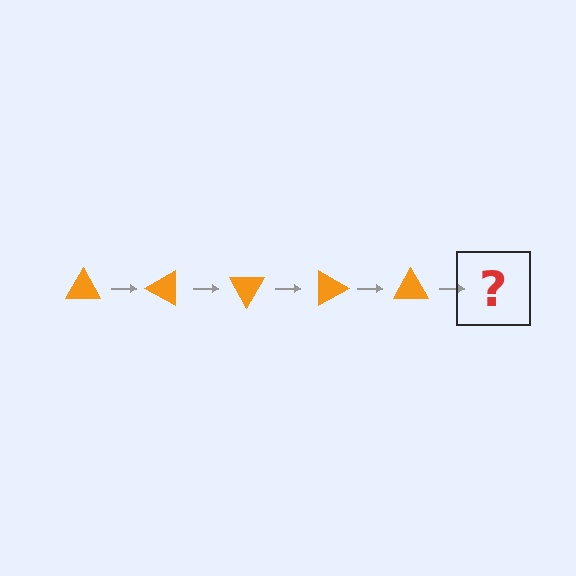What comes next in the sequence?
The next element should be an orange triangle rotated 150 degrees.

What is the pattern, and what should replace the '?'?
The pattern is that the triangle rotates 30 degrees each step. The '?' should be an orange triangle rotated 150 degrees.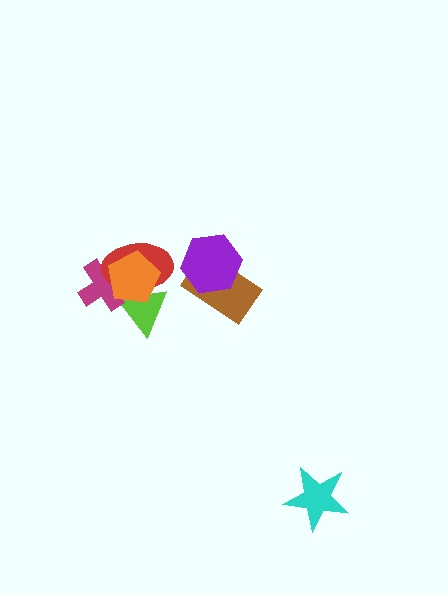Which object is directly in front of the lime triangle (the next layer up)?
The magenta cross is directly in front of the lime triangle.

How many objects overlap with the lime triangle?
3 objects overlap with the lime triangle.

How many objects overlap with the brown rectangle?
1 object overlaps with the brown rectangle.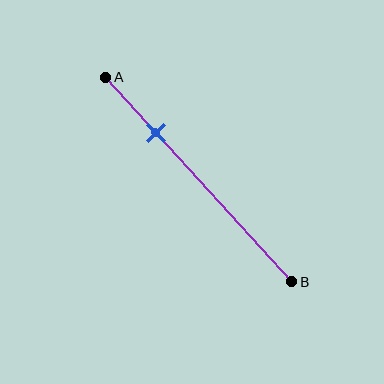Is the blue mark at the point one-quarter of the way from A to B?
Yes, the mark is approximately at the one-quarter point.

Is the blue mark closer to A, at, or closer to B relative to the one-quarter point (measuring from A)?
The blue mark is approximately at the one-quarter point of segment AB.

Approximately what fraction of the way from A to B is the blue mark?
The blue mark is approximately 25% of the way from A to B.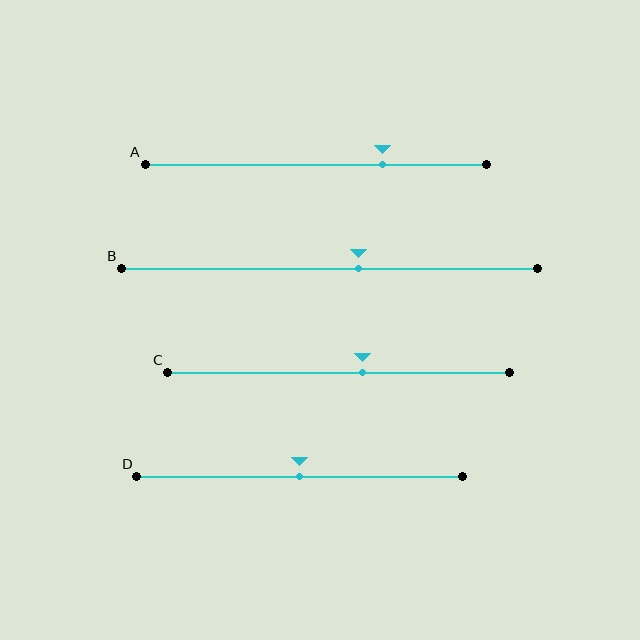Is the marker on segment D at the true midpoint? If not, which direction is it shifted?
Yes, the marker on segment D is at the true midpoint.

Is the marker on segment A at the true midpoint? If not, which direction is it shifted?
No, the marker on segment A is shifted to the right by about 19% of the segment length.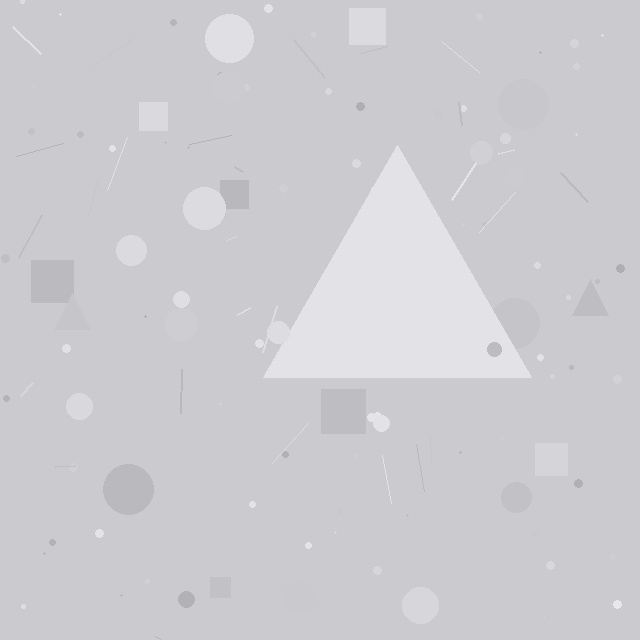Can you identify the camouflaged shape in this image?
The camouflaged shape is a triangle.